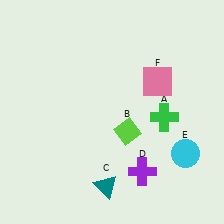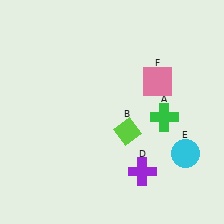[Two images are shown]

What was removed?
The teal triangle (C) was removed in Image 2.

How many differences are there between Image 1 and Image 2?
There is 1 difference between the two images.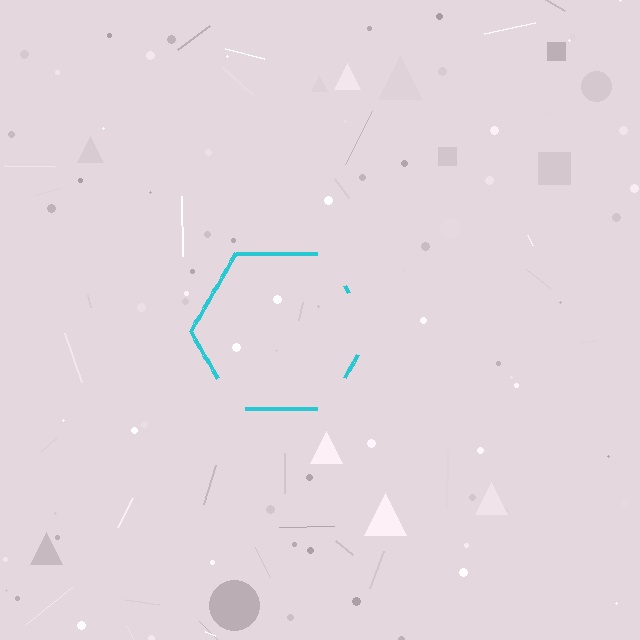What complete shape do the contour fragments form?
The contour fragments form a hexagon.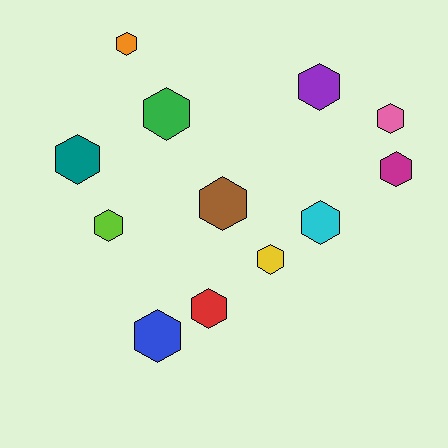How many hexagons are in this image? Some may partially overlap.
There are 12 hexagons.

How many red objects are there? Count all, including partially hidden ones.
There is 1 red object.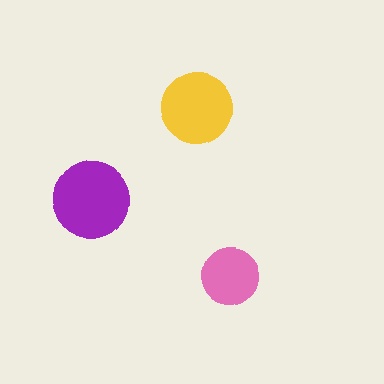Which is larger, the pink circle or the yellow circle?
The yellow one.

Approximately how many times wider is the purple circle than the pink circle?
About 1.5 times wider.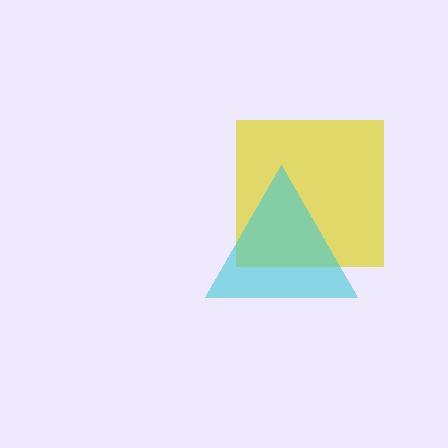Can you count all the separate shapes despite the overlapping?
Yes, there are 2 separate shapes.